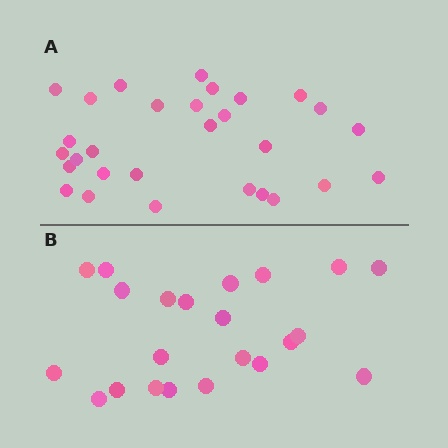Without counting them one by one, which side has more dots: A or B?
Region A (the top region) has more dots.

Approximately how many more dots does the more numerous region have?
Region A has roughly 8 or so more dots than region B.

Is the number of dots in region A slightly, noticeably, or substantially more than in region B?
Region A has noticeably more, but not dramatically so. The ratio is roughly 1.3 to 1.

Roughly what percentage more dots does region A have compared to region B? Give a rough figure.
About 30% more.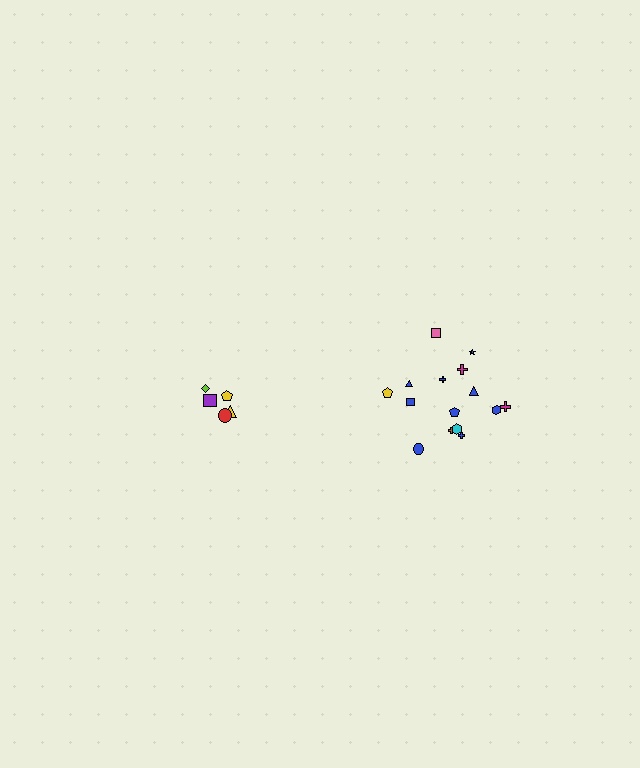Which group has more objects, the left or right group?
The right group.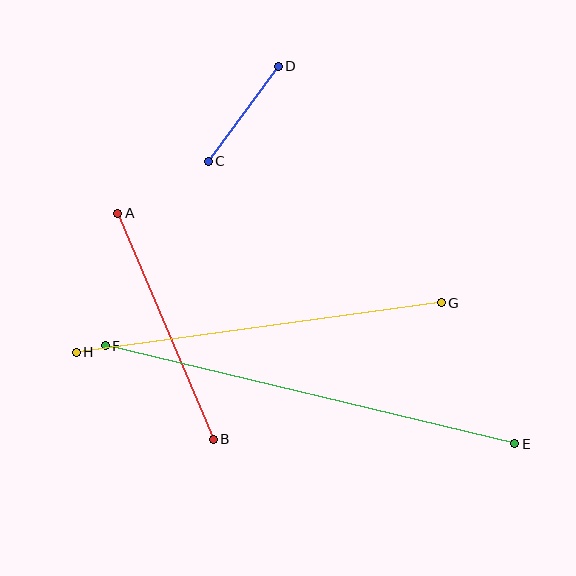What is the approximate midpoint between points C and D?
The midpoint is at approximately (243, 114) pixels.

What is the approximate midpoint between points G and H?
The midpoint is at approximately (259, 327) pixels.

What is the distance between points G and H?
The distance is approximately 369 pixels.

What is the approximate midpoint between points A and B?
The midpoint is at approximately (165, 326) pixels.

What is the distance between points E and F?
The distance is approximately 421 pixels.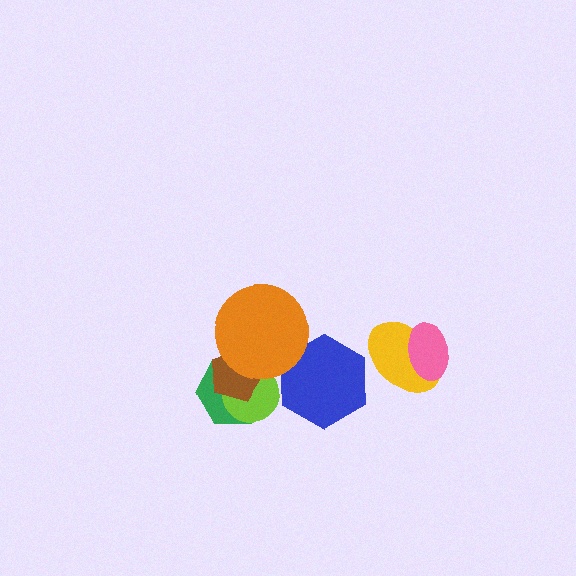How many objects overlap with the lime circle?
3 objects overlap with the lime circle.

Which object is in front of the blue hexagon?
The orange circle is in front of the blue hexagon.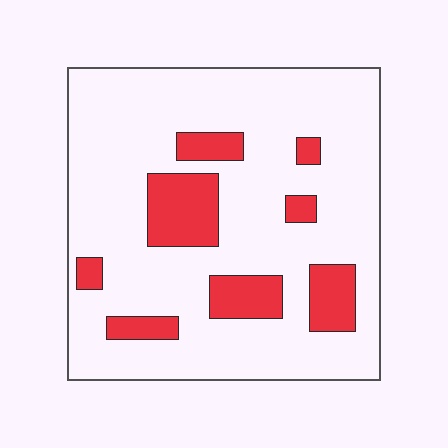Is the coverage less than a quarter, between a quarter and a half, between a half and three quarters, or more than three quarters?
Less than a quarter.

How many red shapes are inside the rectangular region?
8.